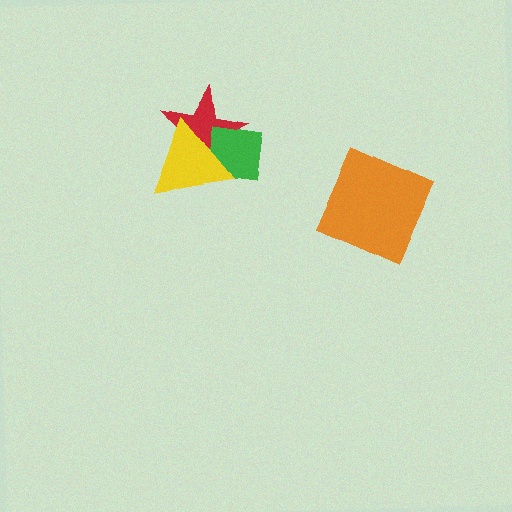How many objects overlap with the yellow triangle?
2 objects overlap with the yellow triangle.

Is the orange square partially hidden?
No, no other shape covers it.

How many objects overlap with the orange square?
0 objects overlap with the orange square.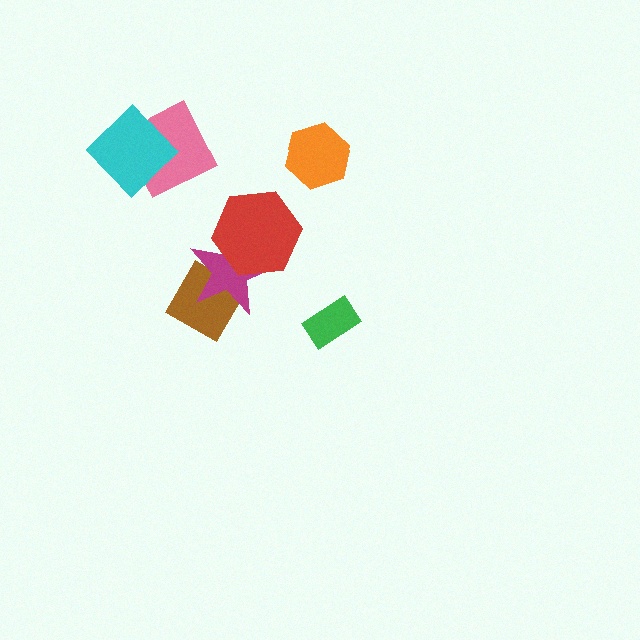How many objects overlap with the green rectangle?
0 objects overlap with the green rectangle.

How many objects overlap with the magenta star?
2 objects overlap with the magenta star.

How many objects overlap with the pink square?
1 object overlaps with the pink square.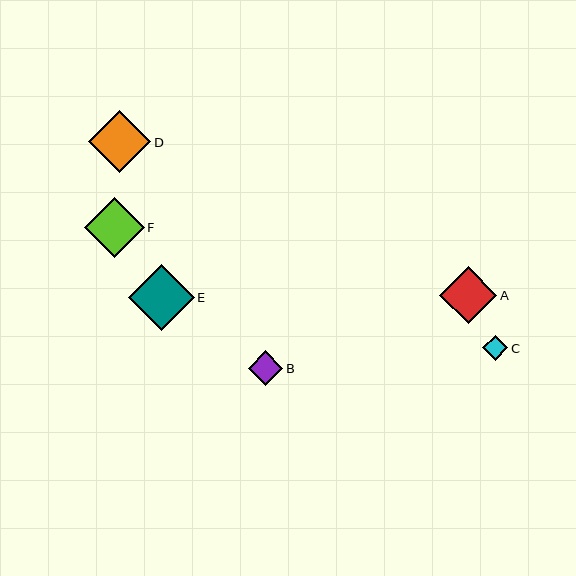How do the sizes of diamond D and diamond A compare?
Diamond D and diamond A are approximately the same size.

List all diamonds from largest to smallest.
From largest to smallest: E, D, F, A, B, C.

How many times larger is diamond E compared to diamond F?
Diamond E is approximately 1.1 times the size of diamond F.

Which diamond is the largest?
Diamond E is the largest with a size of approximately 66 pixels.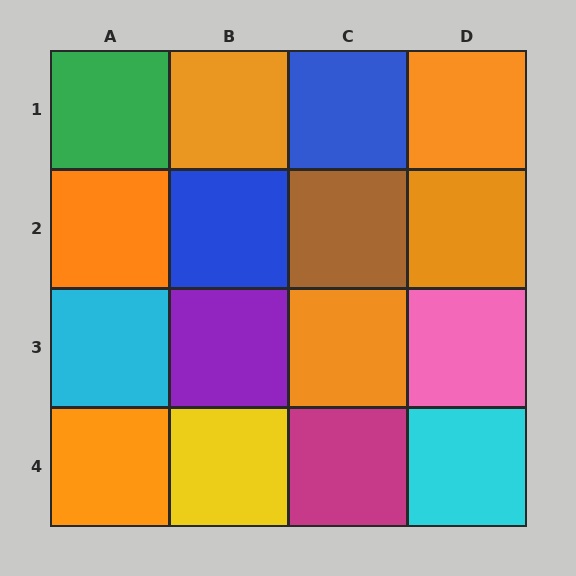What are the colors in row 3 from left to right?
Cyan, purple, orange, pink.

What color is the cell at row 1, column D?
Orange.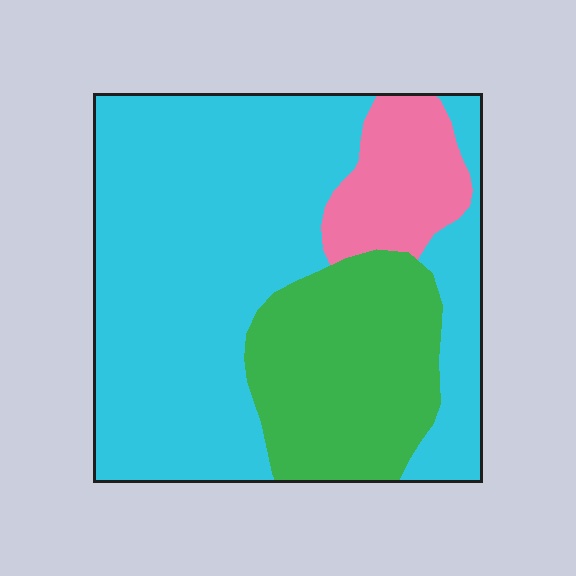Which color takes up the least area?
Pink, at roughly 10%.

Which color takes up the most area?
Cyan, at roughly 65%.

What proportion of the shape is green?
Green takes up about one quarter (1/4) of the shape.